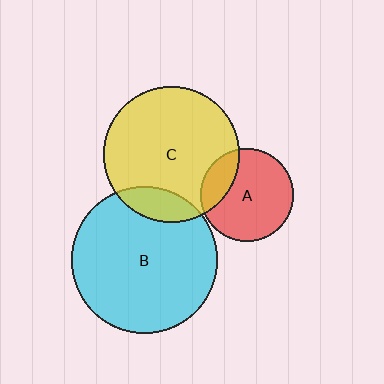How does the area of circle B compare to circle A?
Approximately 2.5 times.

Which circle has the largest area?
Circle B (cyan).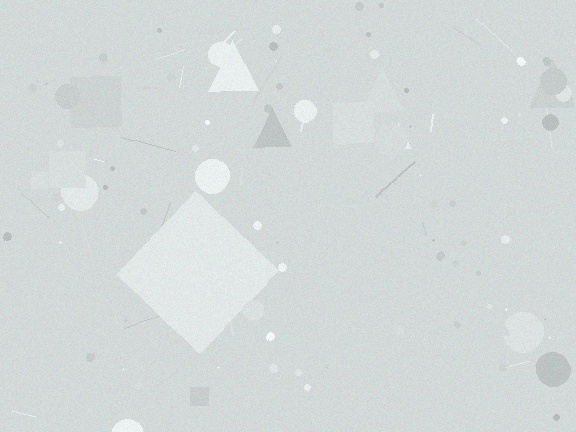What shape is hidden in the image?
A diamond is hidden in the image.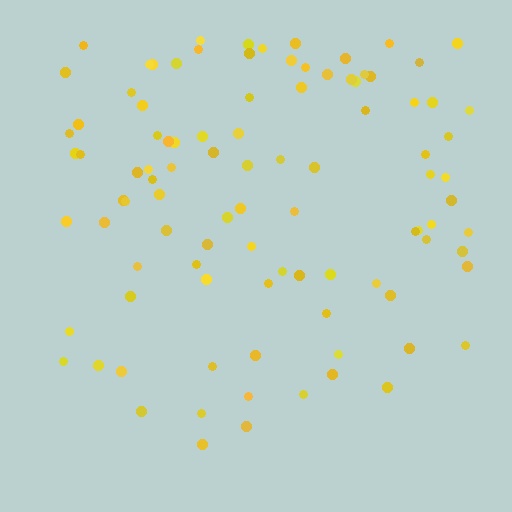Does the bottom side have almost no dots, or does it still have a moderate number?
Still a moderate number, just noticeably fewer than the top.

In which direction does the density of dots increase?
From bottom to top, with the top side densest.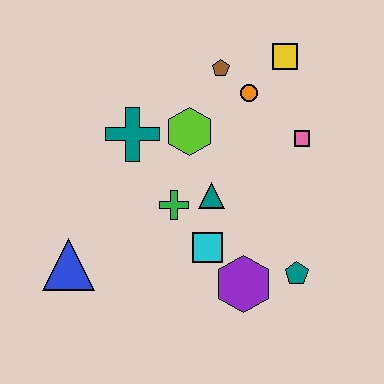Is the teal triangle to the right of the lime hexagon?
Yes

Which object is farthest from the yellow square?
The blue triangle is farthest from the yellow square.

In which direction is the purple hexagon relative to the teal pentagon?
The purple hexagon is to the left of the teal pentagon.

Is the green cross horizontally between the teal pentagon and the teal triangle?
No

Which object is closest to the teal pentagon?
The purple hexagon is closest to the teal pentagon.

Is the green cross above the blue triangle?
Yes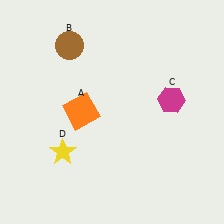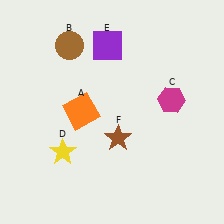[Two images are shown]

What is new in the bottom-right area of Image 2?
A brown star (F) was added in the bottom-right area of Image 2.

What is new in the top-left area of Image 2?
A purple square (E) was added in the top-left area of Image 2.